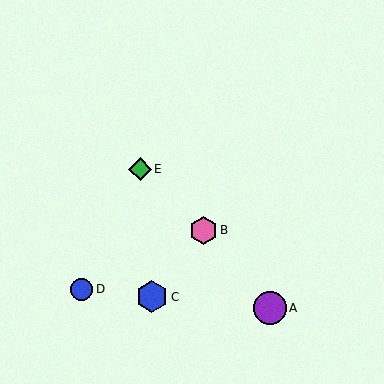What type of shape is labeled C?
Shape C is a blue hexagon.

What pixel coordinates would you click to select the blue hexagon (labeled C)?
Click at (152, 297) to select the blue hexagon C.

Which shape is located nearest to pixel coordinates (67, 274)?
The blue circle (labeled D) at (81, 289) is nearest to that location.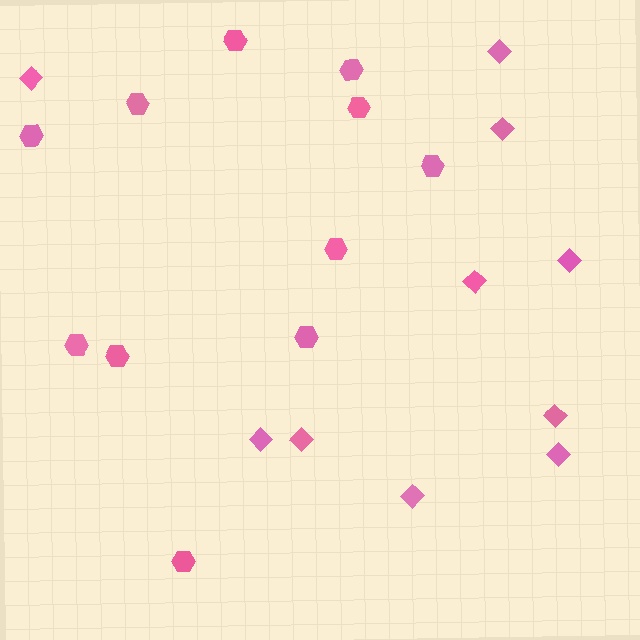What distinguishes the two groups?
There are 2 groups: one group of hexagons (11) and one group of diamonds (10).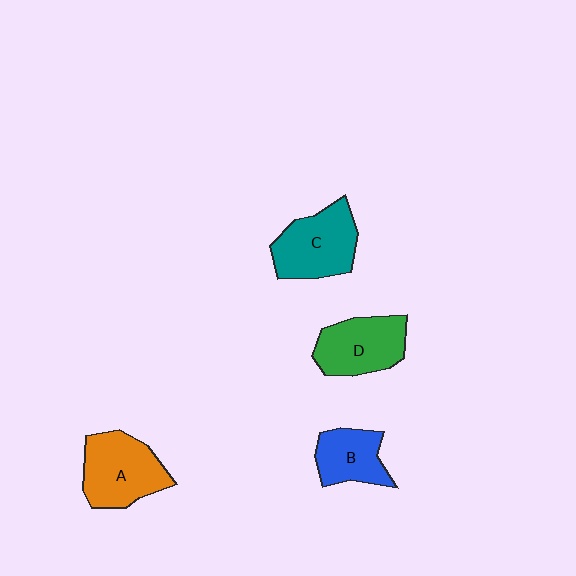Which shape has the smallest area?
Shape B (blue).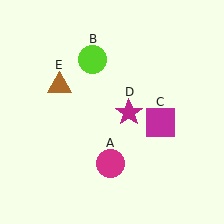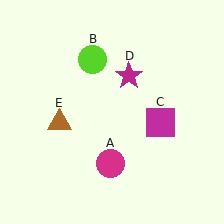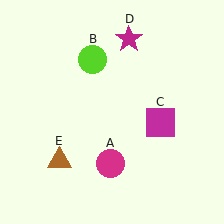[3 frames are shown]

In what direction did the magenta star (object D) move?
The magenta star (object D) moved up.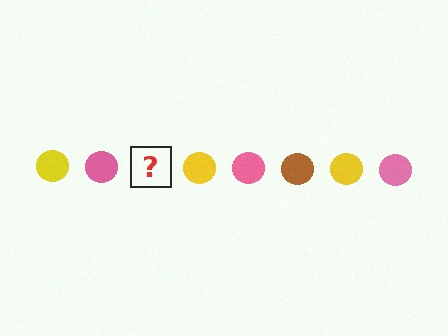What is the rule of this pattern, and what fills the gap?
The rule is that the pattern cycles through yellow, pink, brown circles. The gap should be filled with a brown circle.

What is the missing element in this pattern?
The missing element is a brown circle.